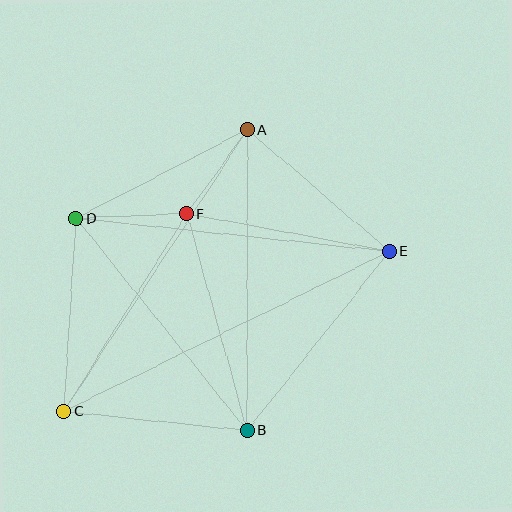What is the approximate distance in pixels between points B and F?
The distance between B and F is approximately 225 pixels.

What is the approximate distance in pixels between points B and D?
The distance between B and D is approximately 272 pixels.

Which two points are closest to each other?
Points A and F are closest to each other.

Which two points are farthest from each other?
Points C and E are farthest from each other.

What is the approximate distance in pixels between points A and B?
The distance between A and B is approximately 300 pixels.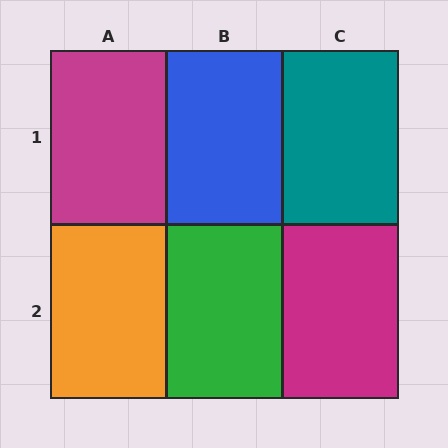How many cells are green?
1 cell is green.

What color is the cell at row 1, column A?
Magenta.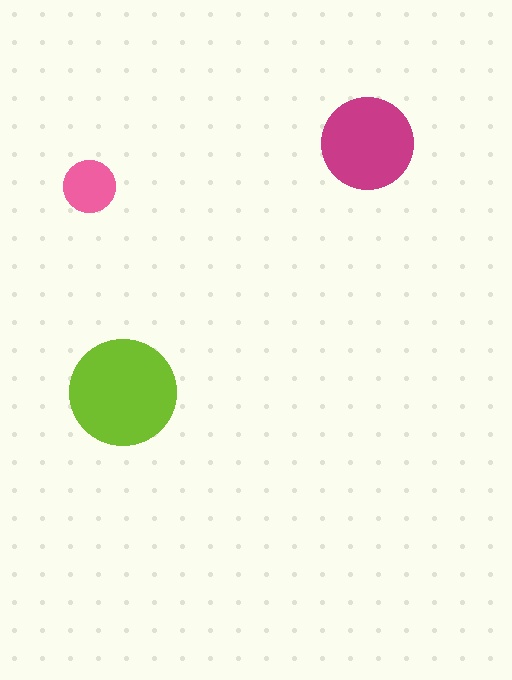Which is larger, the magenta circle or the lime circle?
The lime one.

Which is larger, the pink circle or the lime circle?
The lime one.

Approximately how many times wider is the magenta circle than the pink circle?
About 2 times wider.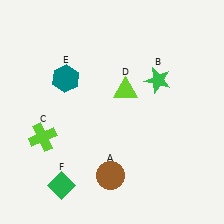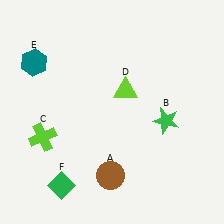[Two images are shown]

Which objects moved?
The objects that moved are: the green star (B), the teal hexagon (E).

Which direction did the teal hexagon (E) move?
The teal hexagon (E) moved left.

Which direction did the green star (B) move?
The green star (B) moved down.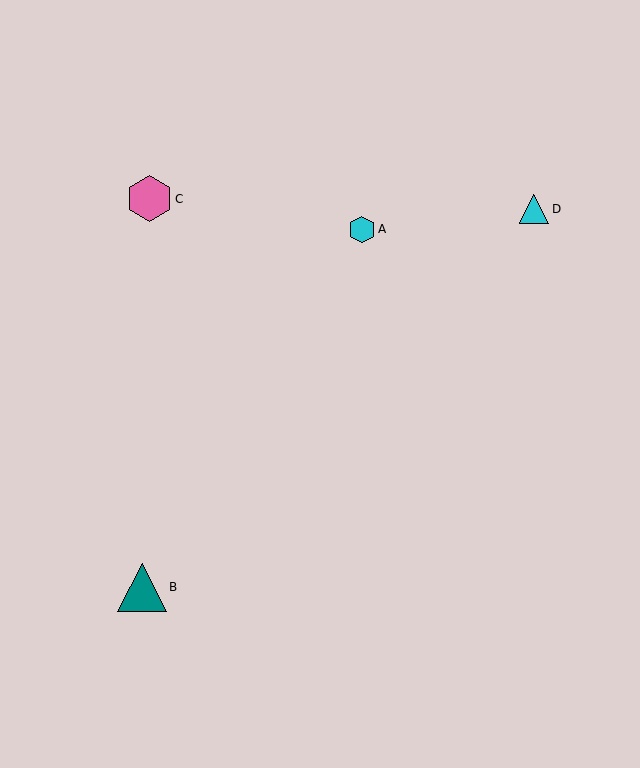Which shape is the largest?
The teal triangle (labeled B) is the largest.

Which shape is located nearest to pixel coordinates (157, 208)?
The pink hexagon (labeled C) at (149, 199) is nearest to that location.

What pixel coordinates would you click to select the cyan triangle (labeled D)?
Click at (534, 209) to select the cyan triangle D.